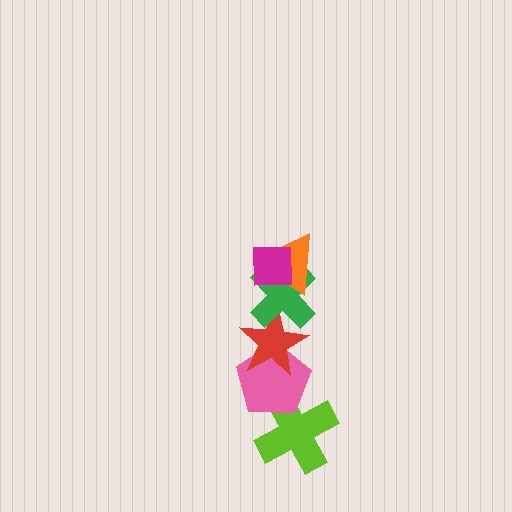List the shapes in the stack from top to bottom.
From top to bottom: the magenta square, the orange triangle, the green cross, the red star, the pink pentagon, the lime cross.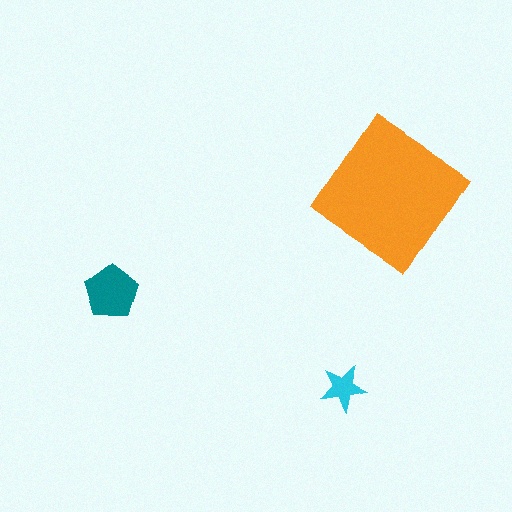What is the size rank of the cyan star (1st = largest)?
3rd.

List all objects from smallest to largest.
The cyan star, the teal pentagon, the orange diamond.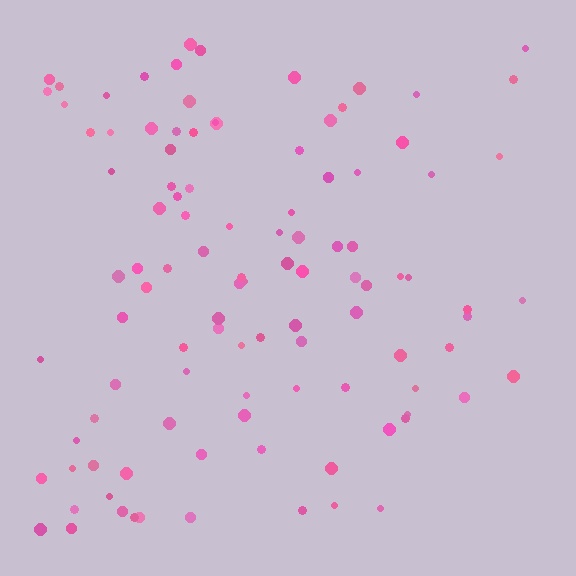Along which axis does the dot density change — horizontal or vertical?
Horizontal.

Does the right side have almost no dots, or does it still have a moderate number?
Still a moderate number, just noticeably fewer than the left.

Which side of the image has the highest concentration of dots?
The left.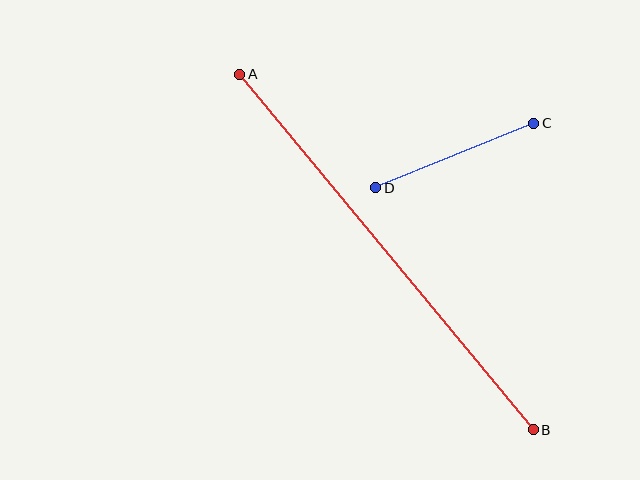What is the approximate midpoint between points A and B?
The midpoint is at approximately (386, 252) pixels.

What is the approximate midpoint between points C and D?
The midpoint is at approximately (455, 155) pixels.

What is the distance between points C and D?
The distance is approximately 171 pixels.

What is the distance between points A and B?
The distance is approximately 461 pixels.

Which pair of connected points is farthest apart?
Points A and B are farthest apart.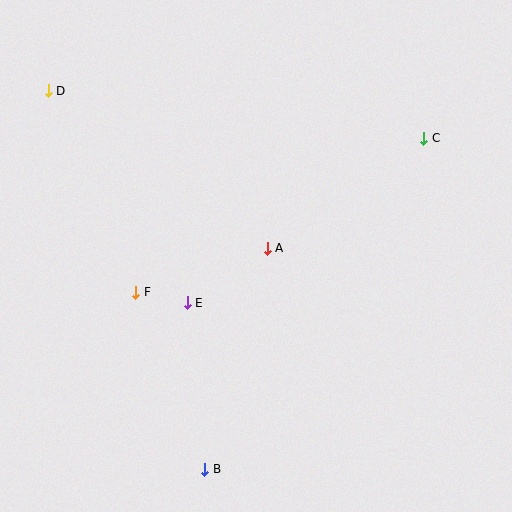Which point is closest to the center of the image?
Point A at (267, 248) is closest to the center.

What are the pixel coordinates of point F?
Point F is at (136, 292).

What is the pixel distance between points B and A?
The distance between B and A is 230 pixels.